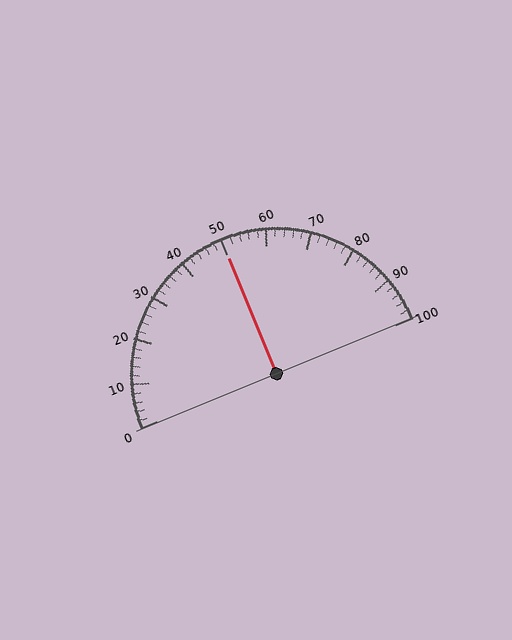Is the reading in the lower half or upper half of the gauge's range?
The reading is in the upper half of the range (0 to 100).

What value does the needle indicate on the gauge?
The needle indicates approximately 50.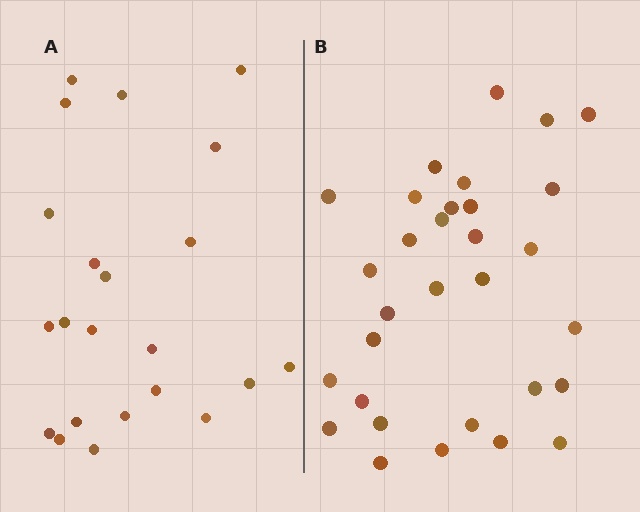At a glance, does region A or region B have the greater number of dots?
Region B (the right region) has more dots.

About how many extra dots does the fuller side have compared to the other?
Region B has roughly 8 or so more dots than region A.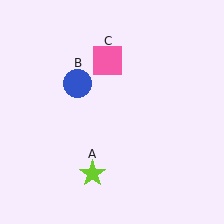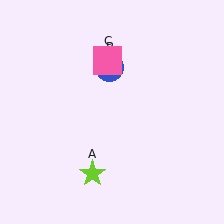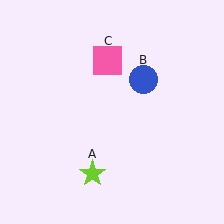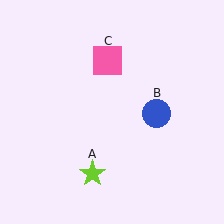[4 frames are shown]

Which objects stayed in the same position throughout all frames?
Lime star (object A) and pink square (object C) remained stationary.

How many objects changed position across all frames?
1 object changed position: blue circle (object B).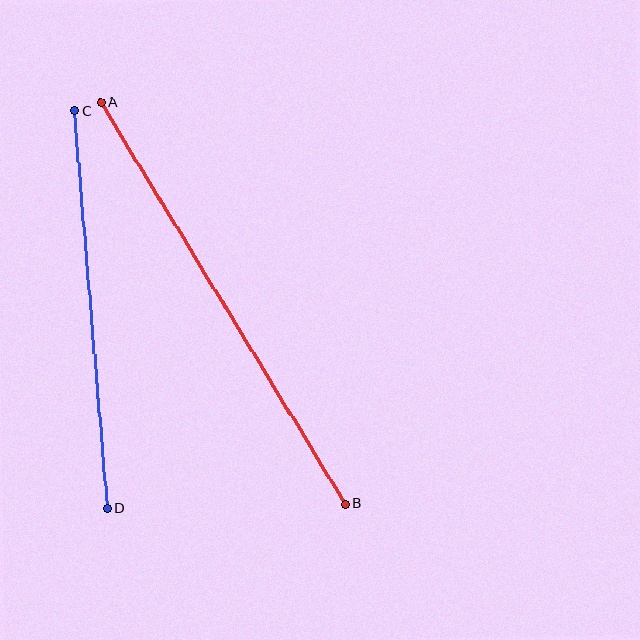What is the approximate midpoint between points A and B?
The midpoint is at approximately (223, 303) pixels.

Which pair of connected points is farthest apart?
Points A and B are farthest apart.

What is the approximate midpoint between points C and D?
The midpoint is at approximately (91, 309) pixels.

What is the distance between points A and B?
The distance is approximately 470 pixels.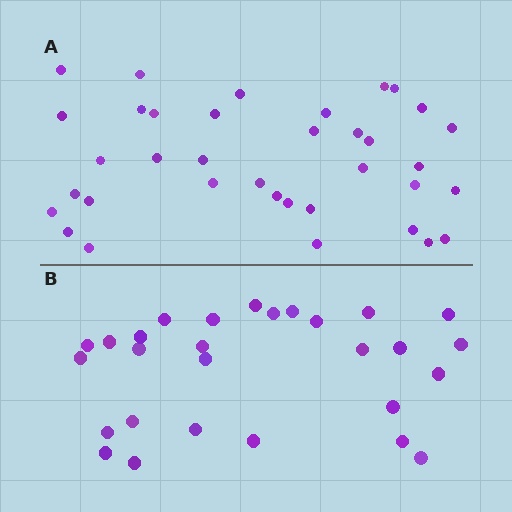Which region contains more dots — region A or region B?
Region A (the top region) has more dots.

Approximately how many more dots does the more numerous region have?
Region A has roughly 8 or so more dots than region B.